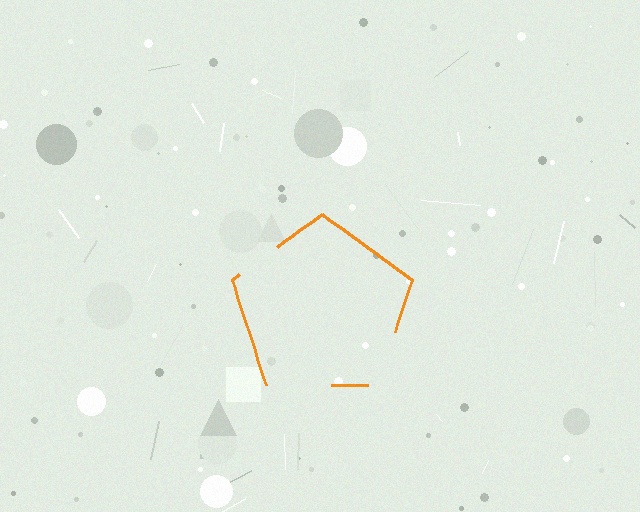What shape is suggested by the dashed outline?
The dashed outline suggests a pentagon.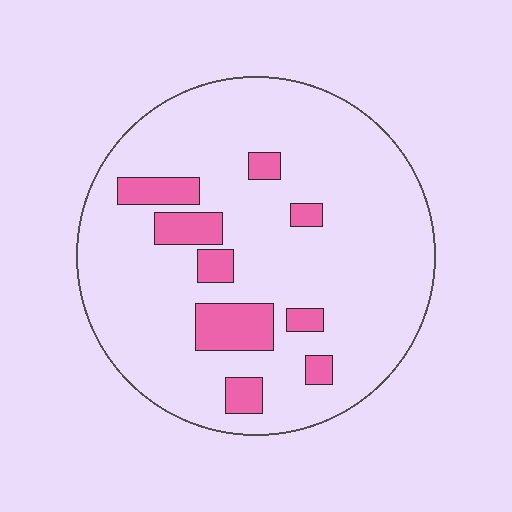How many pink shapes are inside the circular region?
9.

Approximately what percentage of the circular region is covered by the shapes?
Approximately 15%.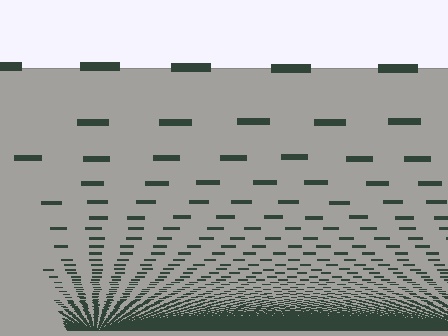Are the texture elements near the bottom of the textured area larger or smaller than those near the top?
Smaller. The gradient is inverted — elements near the bottom are smaller and denser.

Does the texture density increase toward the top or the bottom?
Density increases toward the bottom.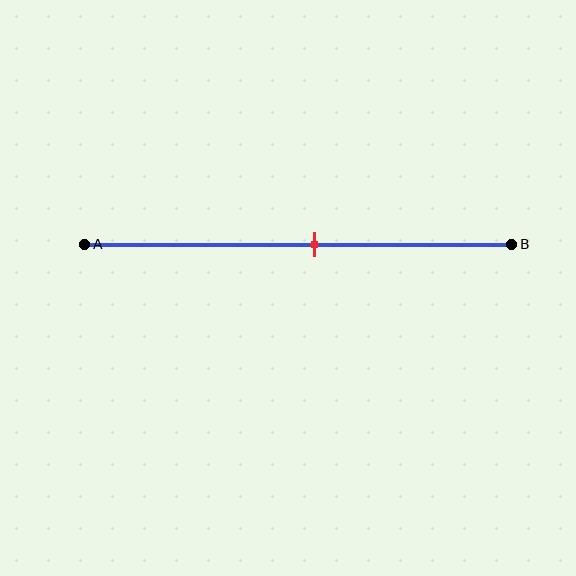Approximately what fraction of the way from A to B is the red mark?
The red mark is approximately 55% of the way from A to B.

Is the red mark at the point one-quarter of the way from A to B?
No, the mark is at about 55% from A, not at the 25% one-quarter point.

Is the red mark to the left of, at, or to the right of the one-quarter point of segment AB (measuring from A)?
The red mark is to the right of the one-quarter point of segment AB.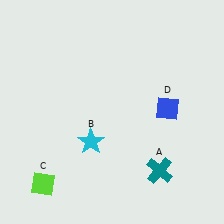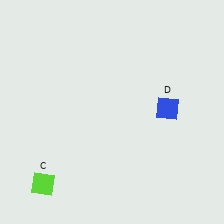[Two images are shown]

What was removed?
The teal cross (A), the cyan star (B) were removed in Image 2.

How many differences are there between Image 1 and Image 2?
There are 2 differences between the two images.